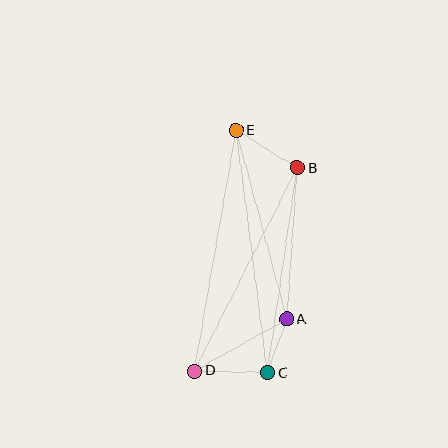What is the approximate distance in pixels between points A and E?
The distance between A and E is approximately 195 pixels.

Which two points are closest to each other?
Points A and C are closest to each other.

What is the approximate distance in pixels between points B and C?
The distance between B and C is approximately 207 pixels.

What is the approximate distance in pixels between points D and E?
The distance between D and E is approximately 244 pixels.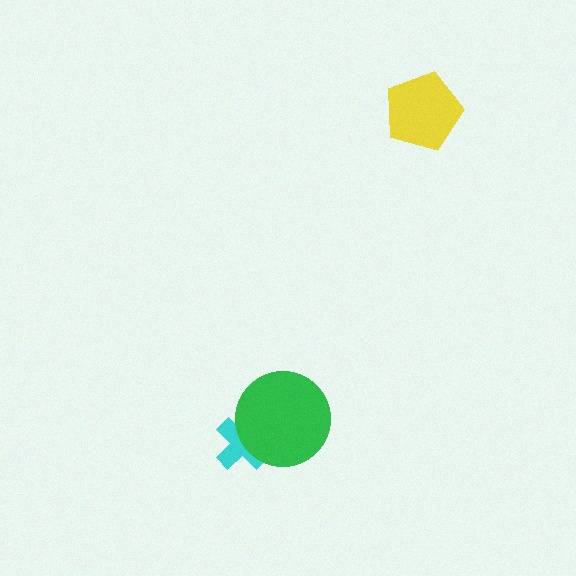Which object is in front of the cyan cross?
The green circle is in front of the cyan cross.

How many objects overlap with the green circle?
1 object overlaps with the green circle.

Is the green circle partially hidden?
No, no other shape covers it.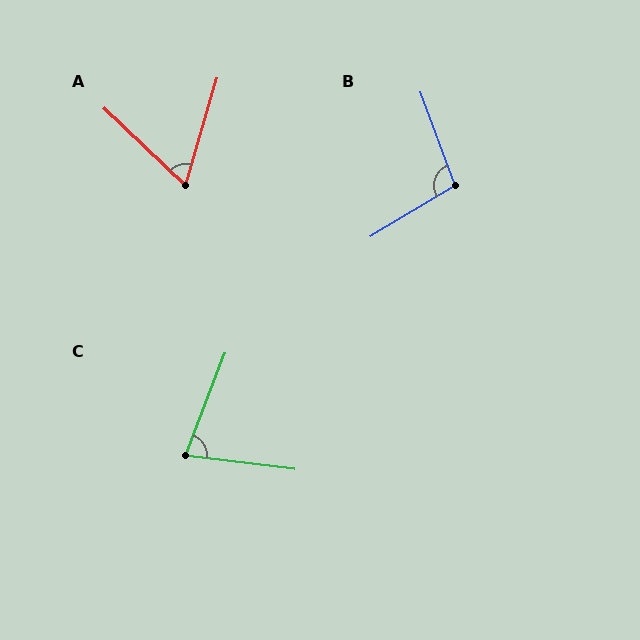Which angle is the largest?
B, at approximately 101 degrees.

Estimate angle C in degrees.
Approximately 76 degrees.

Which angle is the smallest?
A, at approximately 63 degrees.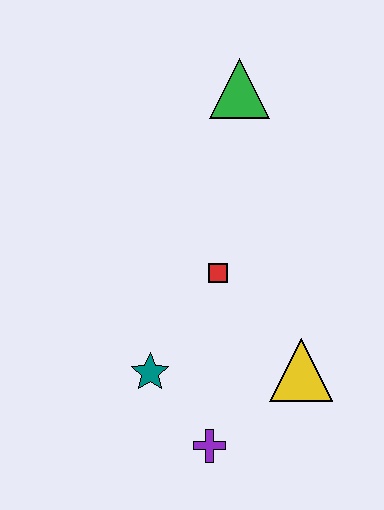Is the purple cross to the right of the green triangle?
No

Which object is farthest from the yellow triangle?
The green triangle is farthest from the yellow triangle.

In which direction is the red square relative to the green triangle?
The red square is below the green triangle.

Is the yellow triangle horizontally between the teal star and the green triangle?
No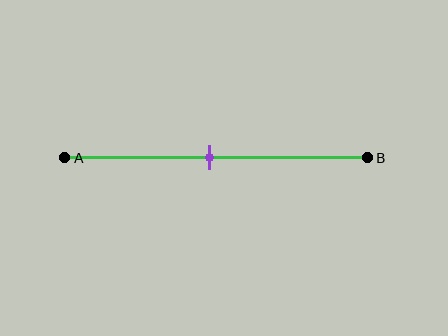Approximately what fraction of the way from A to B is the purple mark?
The purple mark is approximately 50% of the way from A to B.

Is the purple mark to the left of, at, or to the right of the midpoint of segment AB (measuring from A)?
The purple mark is approximately at the midpoint of segment AB.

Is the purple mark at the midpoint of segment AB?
Yes, the mark is approximately at the midpoint.